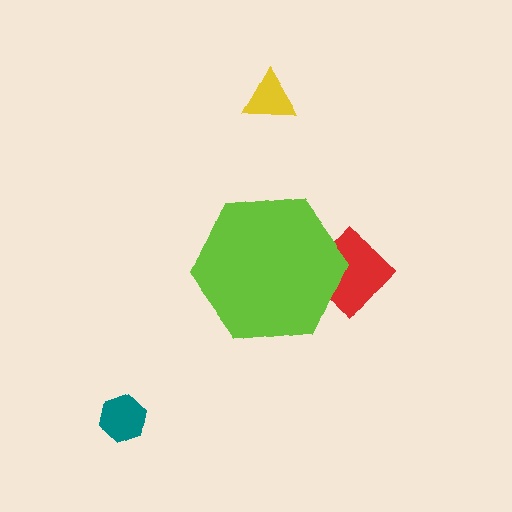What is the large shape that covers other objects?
A lime hexagon.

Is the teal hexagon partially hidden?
No, the teal hexagon is fully visible.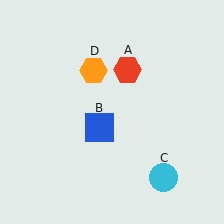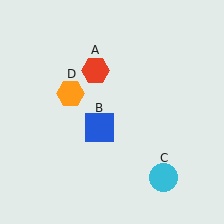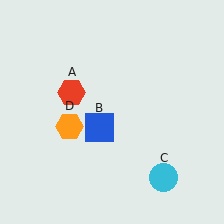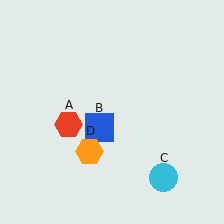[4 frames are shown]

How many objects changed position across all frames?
2 objects changed position: red hexagon (object A), orange hexagon (object D).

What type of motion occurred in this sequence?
The red hexagon (object A), orange hexagon (object D) rotated counterclockwise around the center of the scene.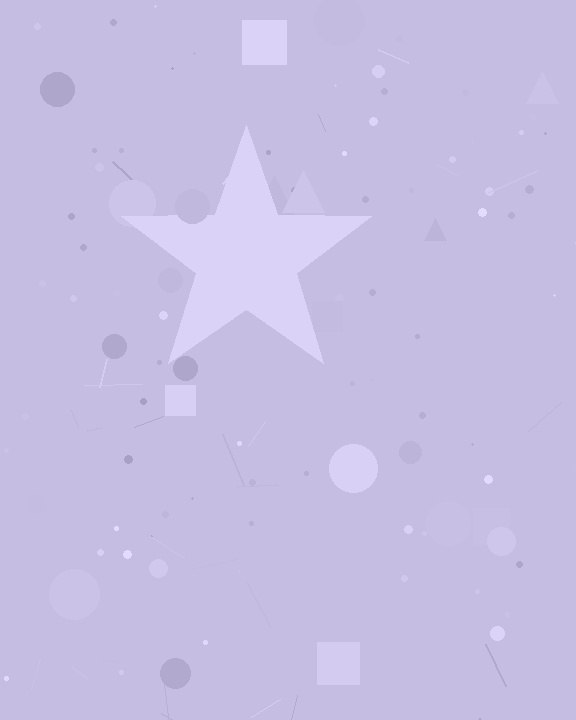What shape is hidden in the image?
A star is hidden in the image.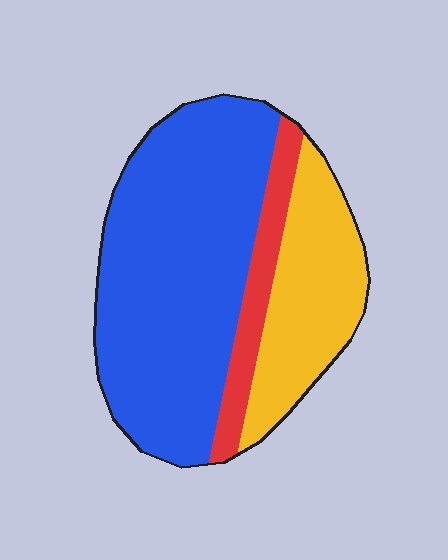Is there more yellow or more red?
Yellow.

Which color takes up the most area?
Blue, at roughly 60%.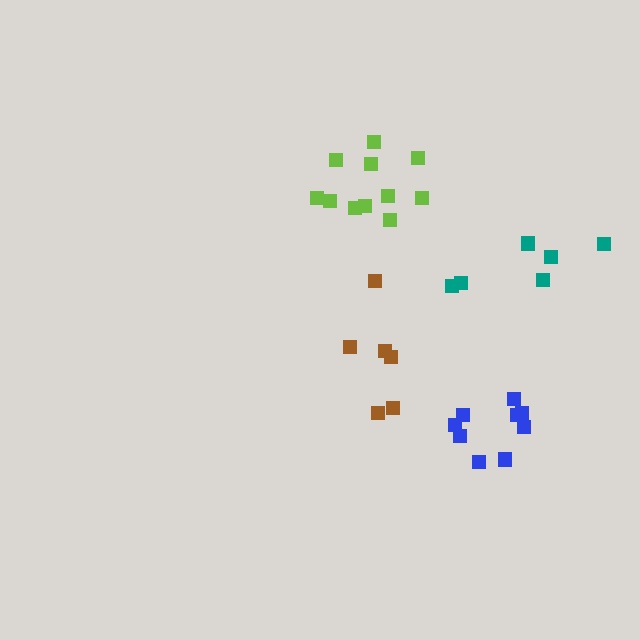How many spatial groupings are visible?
There are 4 spatial groupings.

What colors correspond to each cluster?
The clusters are colored: teal, blue, lime, brown.